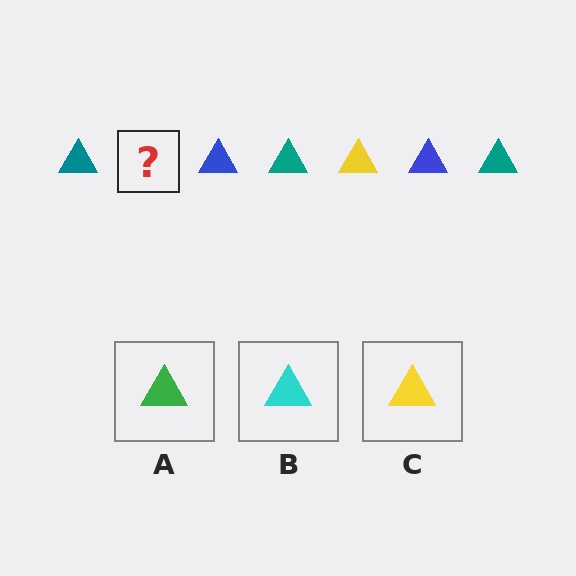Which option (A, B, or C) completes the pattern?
C.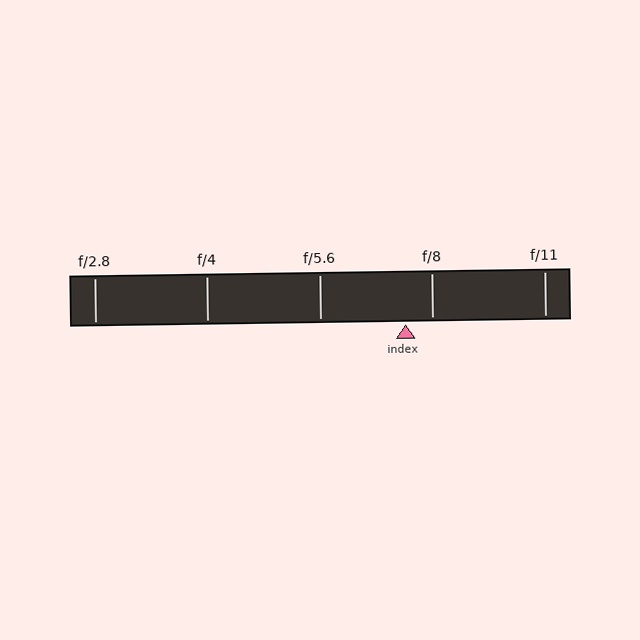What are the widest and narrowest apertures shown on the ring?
The widest aperture shown is f/2.8 and the narrowest is f/11.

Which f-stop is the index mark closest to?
The index mark is closest to f/8.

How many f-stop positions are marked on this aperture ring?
There are 5 f-stop positions marked.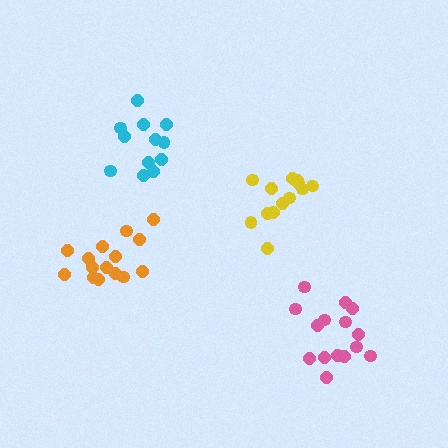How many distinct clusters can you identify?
There are 4 distinct clusters.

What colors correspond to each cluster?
The clusters are colored: cyan, pink, yellow, orange.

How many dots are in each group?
Group 1: 12 dots, Group 2: 16 dots, Group 3: 13 dots, Group 4: 15 dots (56 total).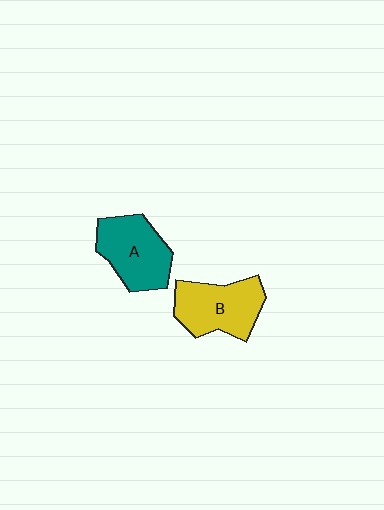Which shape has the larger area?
Shape B (yellow).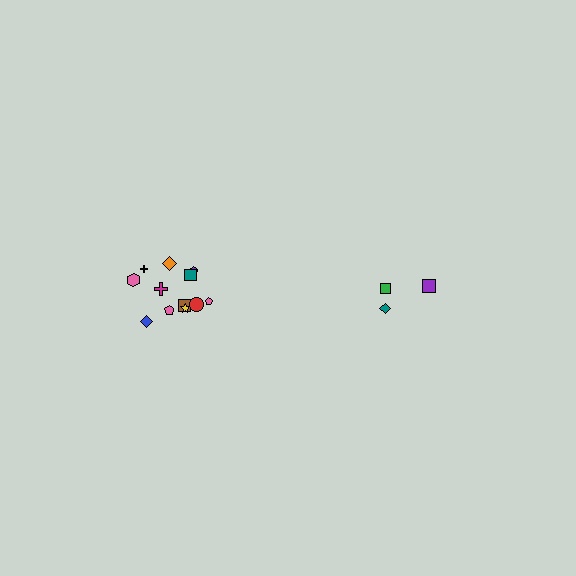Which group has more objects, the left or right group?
The left group.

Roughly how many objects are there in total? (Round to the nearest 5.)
Roughly 15 objects in total.